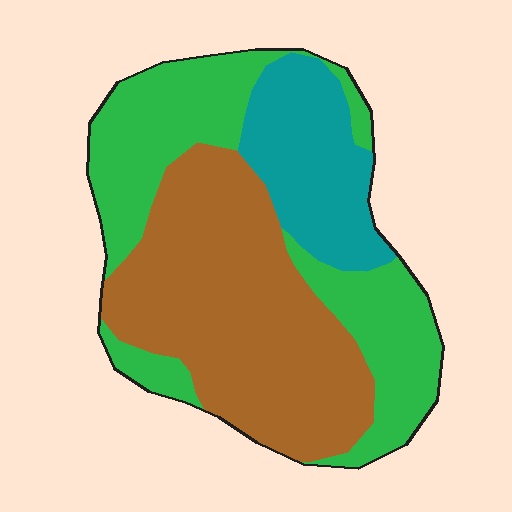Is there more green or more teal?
Green.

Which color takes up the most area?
Brown, at roughly 45%.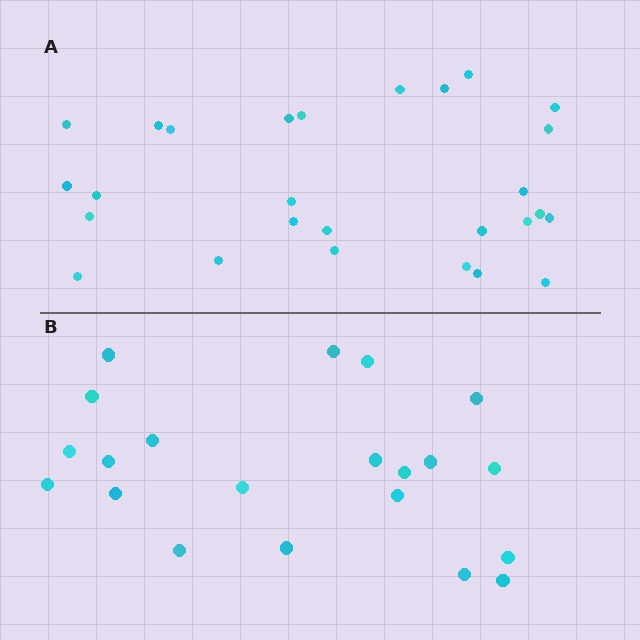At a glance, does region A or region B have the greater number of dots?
Region A (the top region) has more dots.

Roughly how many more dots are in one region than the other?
Region A has about 6 more dots than region B.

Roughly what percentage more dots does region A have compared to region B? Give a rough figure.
About 30% more.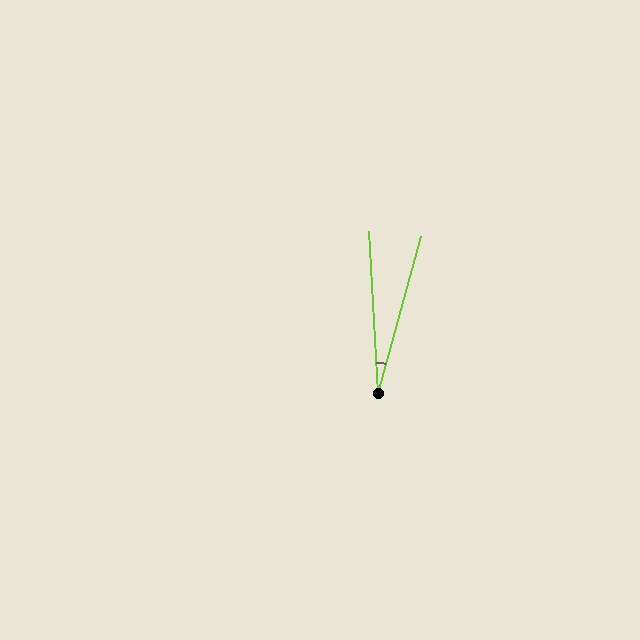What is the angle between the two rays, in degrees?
Approximately 18 degrees.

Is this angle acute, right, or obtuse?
It is acute.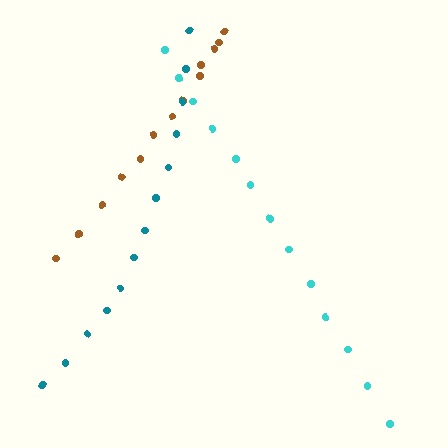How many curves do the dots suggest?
There are 3 distinct paths.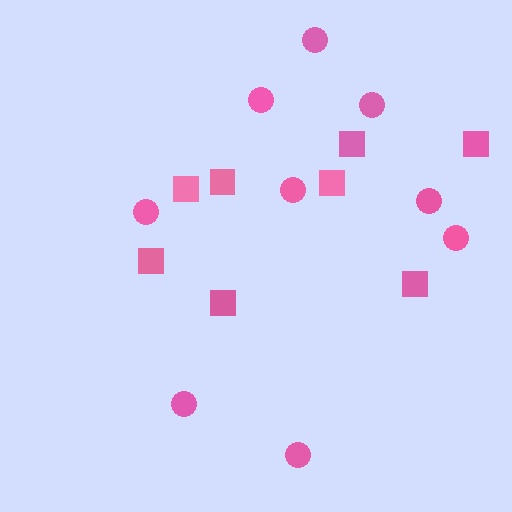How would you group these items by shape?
There are 2 groups: one group of circles (9) and one group of squares (8).